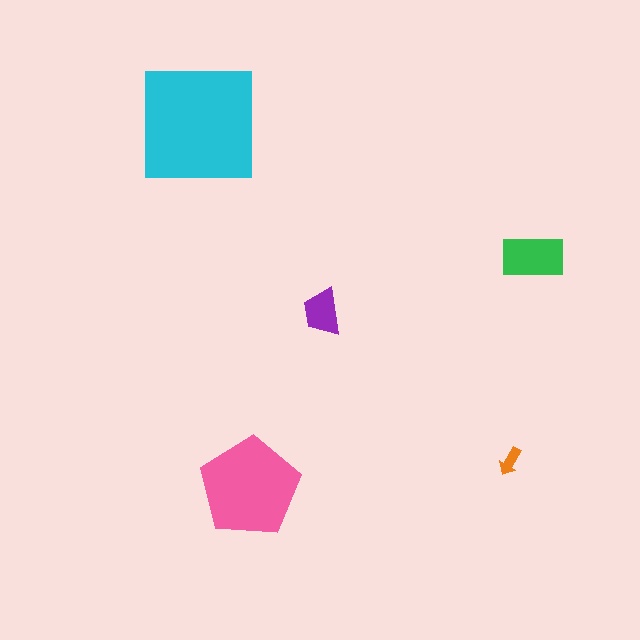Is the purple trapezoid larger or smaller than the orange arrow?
Larger.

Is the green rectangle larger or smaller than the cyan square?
Smaller.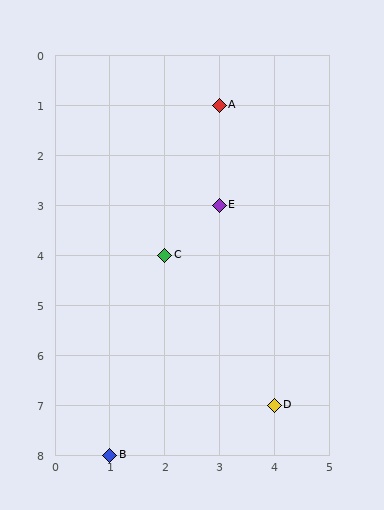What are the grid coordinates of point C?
Point C is at grid coordinates (2, 4).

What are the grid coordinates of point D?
Point D is at grid coordinates (4, 7).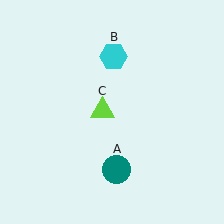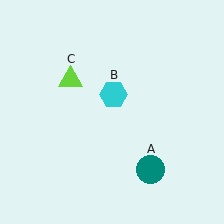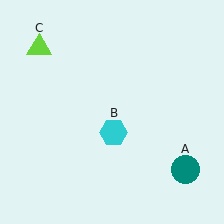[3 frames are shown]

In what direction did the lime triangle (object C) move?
The lime triangle (object C) moved up and to the left.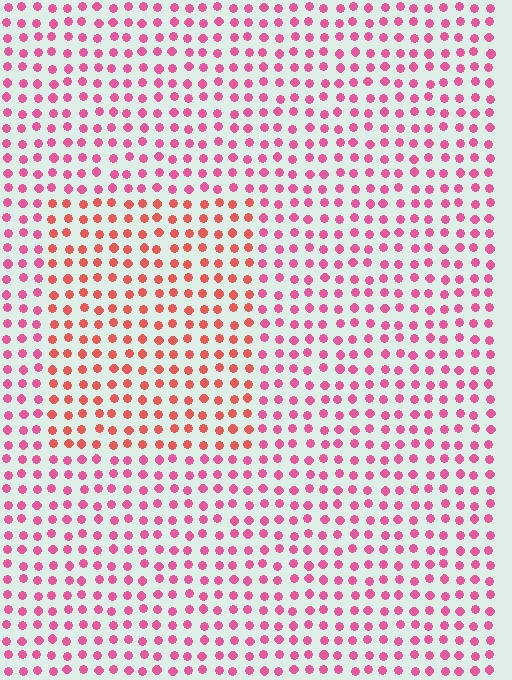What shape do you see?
I see a rectangle.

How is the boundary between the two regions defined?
The boundary is defined purely by a slight shift in hue (about 32 degrees). Spacing, size, and orientation are identical on both sides.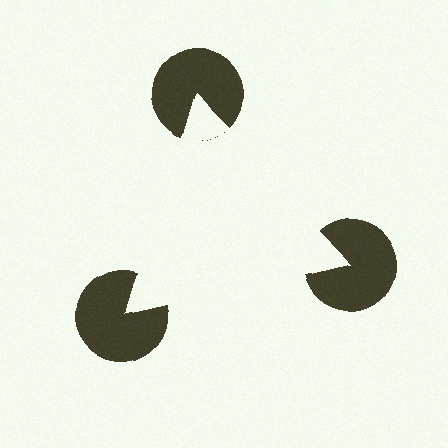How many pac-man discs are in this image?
There are 3 — one at each vertex of the illusory triangle.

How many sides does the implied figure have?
3 sides.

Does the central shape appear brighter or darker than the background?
It typically appears slightly brighter than the background, even though no actual brightness change is drawn.